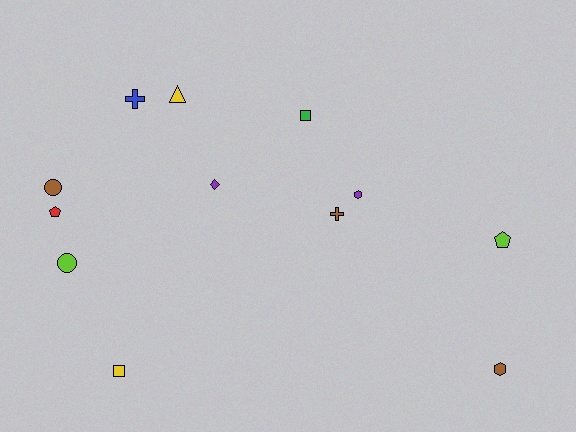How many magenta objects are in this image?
There are no magenta objects.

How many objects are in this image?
There are 12 objects.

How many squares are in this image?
There are 2 squares.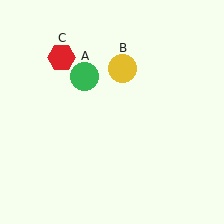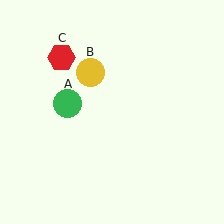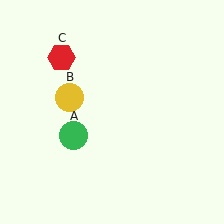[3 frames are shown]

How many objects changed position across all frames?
2 objects changed position: green circle (object A), yellow circle (object B).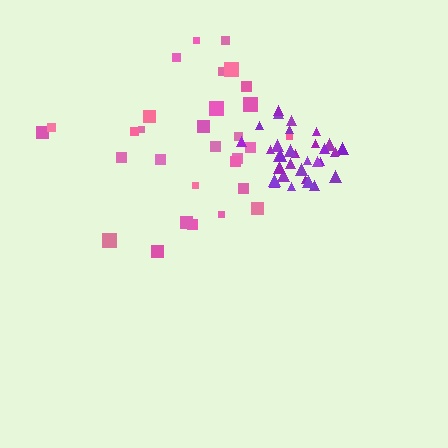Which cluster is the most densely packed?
Purple.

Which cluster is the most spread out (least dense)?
Pink.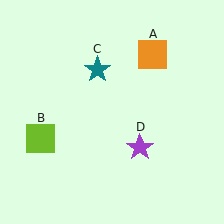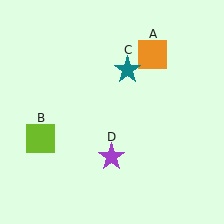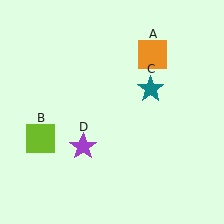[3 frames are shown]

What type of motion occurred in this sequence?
The teal star (object C), purple star (object D) rotated clockwise around the center of the scene.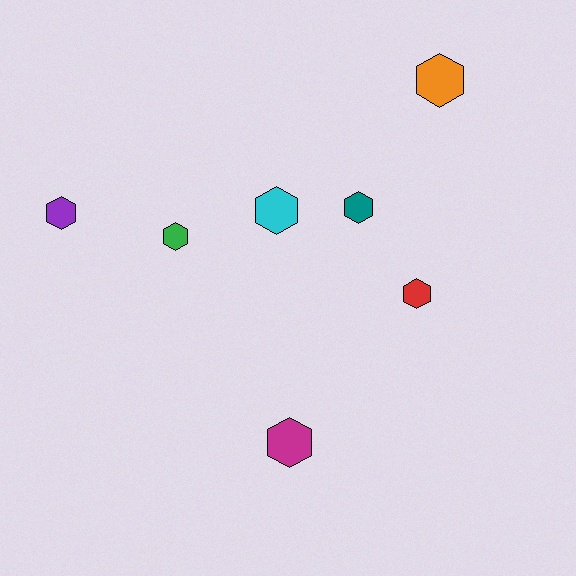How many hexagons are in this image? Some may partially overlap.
There are 7 hexagons.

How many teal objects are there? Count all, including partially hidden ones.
There is 1 teal object.